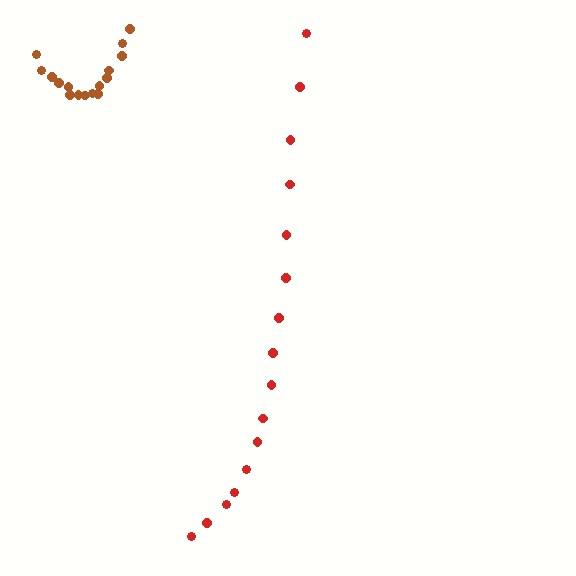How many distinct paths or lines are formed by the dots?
There are 2 distinct paths.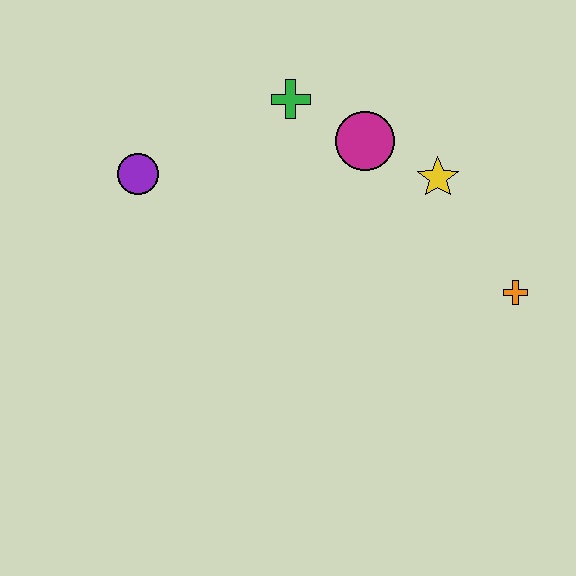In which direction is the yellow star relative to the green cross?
The yellow star is to the right of the green cross.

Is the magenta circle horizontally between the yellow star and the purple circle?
Yes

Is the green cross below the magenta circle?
No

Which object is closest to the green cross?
The magenta circle is closest to the green cross.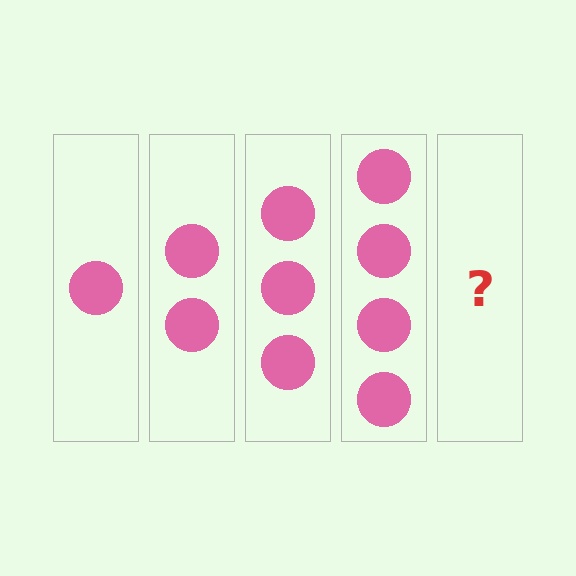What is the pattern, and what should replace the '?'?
The pattern is that each step adds one more circle. The '?' should be 5 circles.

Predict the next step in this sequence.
The next step is 5 circles.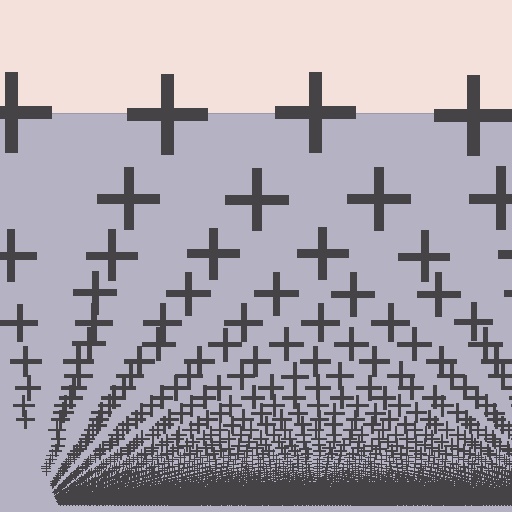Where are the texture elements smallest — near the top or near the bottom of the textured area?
Near the bottom.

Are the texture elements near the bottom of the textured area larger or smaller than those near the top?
Smaller. The gradient is inverted — elements near the bottom are smaller and denser.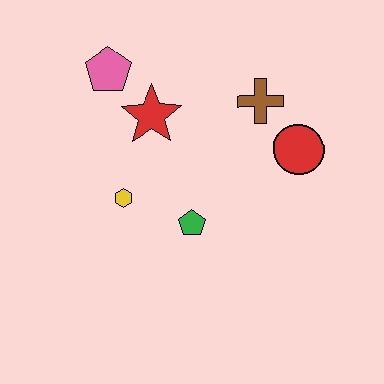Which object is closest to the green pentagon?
The yellow hexagon is closest to the green pentagon.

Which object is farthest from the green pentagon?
The pink pentagon is farthest from the green pentagon.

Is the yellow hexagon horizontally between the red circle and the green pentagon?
No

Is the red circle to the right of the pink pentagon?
Yes